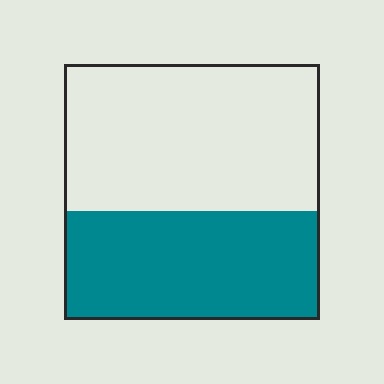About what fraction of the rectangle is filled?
About two fifths (2/5).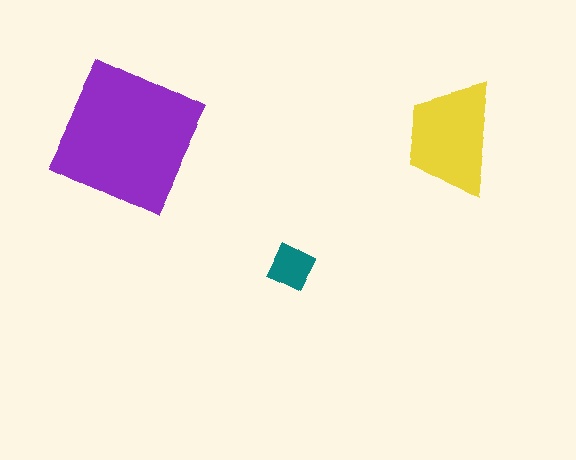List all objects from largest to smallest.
The purple square, the yellow trapezoid, the teal diamond.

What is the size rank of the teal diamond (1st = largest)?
3rd.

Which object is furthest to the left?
The purple square is leftmost.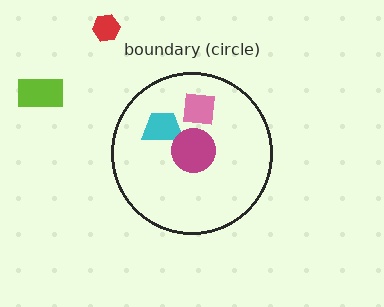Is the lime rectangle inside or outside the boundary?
Outside.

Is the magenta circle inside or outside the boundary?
Inside.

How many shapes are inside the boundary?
3 inside, 2 outside.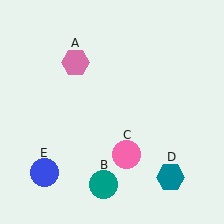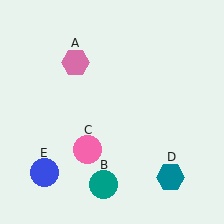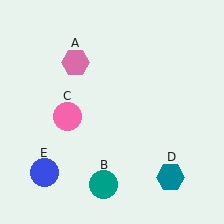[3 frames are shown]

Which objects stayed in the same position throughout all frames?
Pink hexagon (object A) and teal circle (object B) and teal hexagon (object D) and blue circle (object E) remained stationary.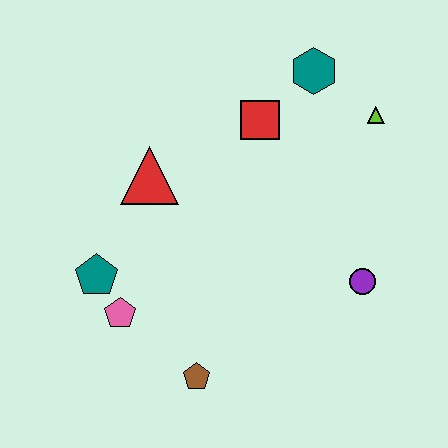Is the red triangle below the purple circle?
No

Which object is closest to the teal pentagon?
The pink pentagon is closest to the teal pentagon.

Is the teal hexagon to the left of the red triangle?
No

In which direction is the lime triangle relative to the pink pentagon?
The lime triangle is to the right of the pink pentagon.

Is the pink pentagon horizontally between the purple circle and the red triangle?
No